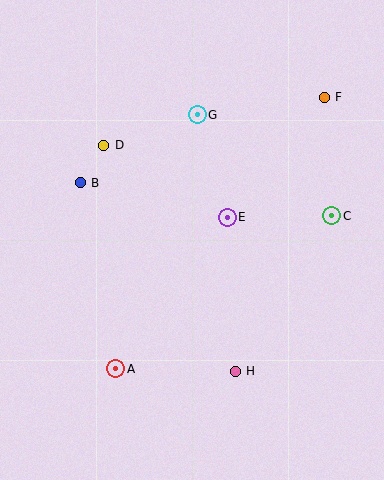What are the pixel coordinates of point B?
Point B is at (80, 183).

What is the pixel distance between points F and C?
The distance between F and C is 119 pixels.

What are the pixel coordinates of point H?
Point H is at (235, 371).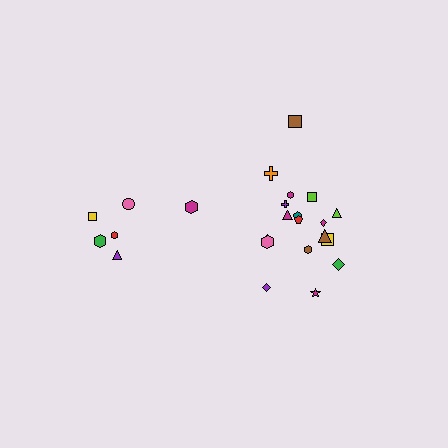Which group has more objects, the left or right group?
The right group.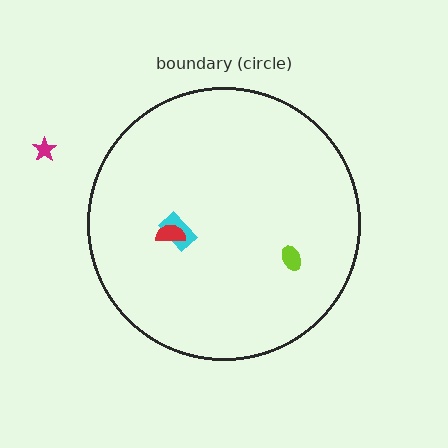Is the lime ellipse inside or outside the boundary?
Inside.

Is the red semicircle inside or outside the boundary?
Inside.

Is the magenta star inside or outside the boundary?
Outside.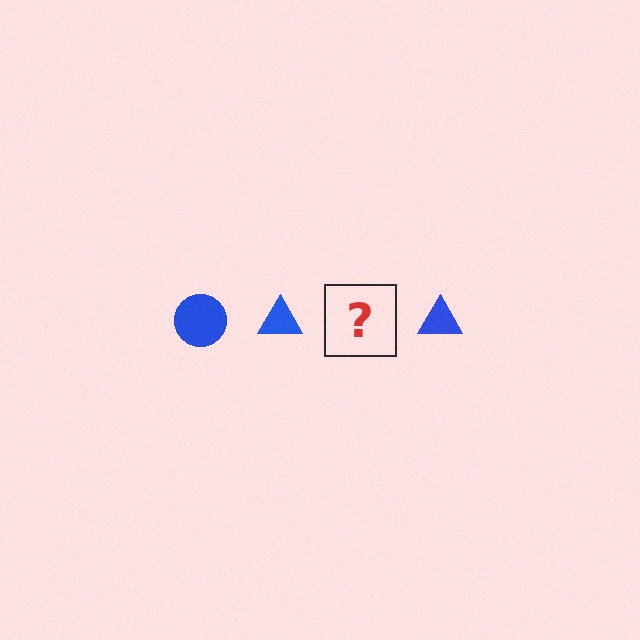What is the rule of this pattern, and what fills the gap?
The rule is that the pattern cycles through circle, triangle shapes in blue. The gap should be filled with a blue circle.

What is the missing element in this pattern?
The missing element is a blue circle.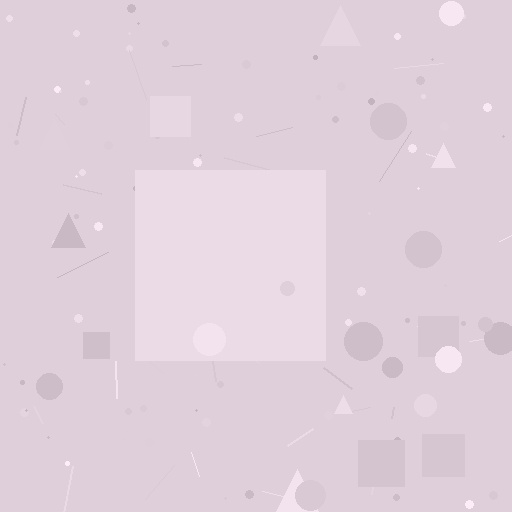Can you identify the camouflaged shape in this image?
The camouflaged shape is a square.